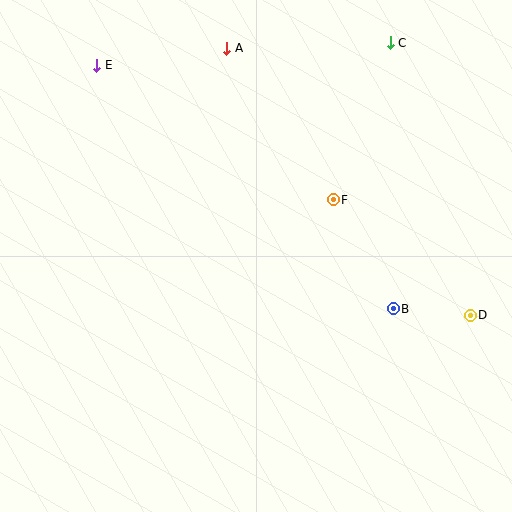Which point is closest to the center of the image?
Point F at (333, 200) is closest to the center.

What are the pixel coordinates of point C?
Point C is at (390, 43).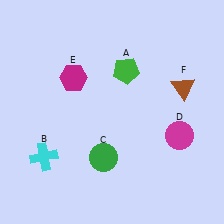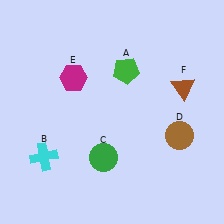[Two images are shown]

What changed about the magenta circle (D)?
In Image 1, D is magenta. In Image 2, it changed to brown.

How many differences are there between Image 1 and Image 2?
There is 1 difference between the two images.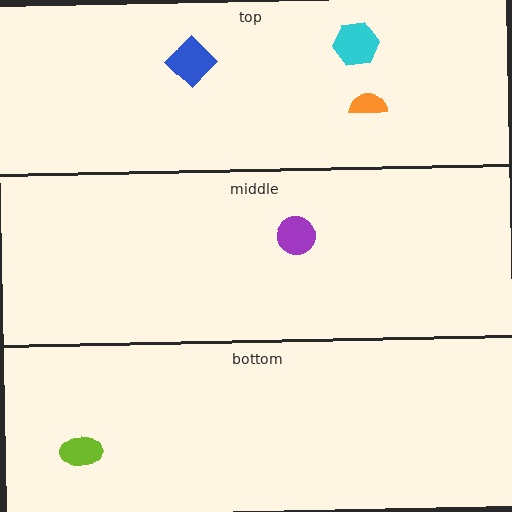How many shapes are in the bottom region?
1.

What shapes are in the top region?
The blue diamond, the orange semicircle, the cyan hexagon.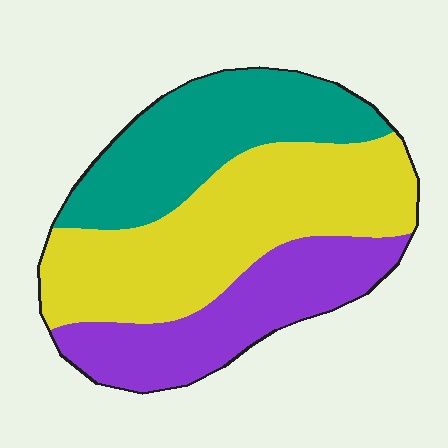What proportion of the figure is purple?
Purple covers about 25% of the figure.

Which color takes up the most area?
Yellow, at roughly 45%.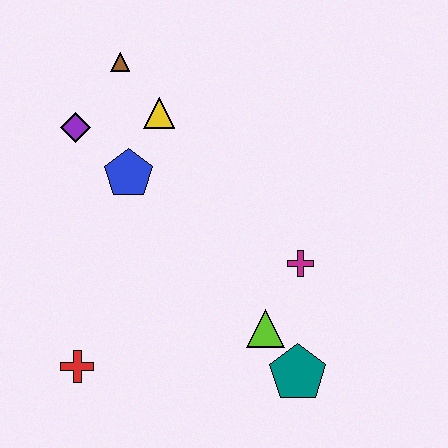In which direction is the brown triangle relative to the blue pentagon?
The brown triangle is above the blue pentagon.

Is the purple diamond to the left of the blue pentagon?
Yes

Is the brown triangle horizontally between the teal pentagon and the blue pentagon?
No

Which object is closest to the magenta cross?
The lime triangle is closest to the magenta cross.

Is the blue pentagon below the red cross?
No